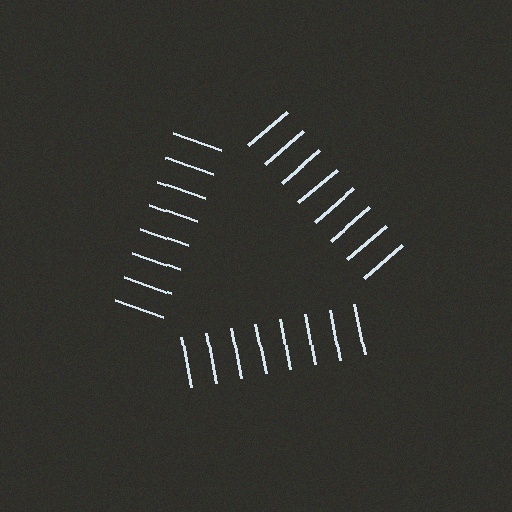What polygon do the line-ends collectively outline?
An illusory triangle — the line segments terminate on its edges but no continuous stroke is drawn.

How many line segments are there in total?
24 — 8 along each of the 3 edges.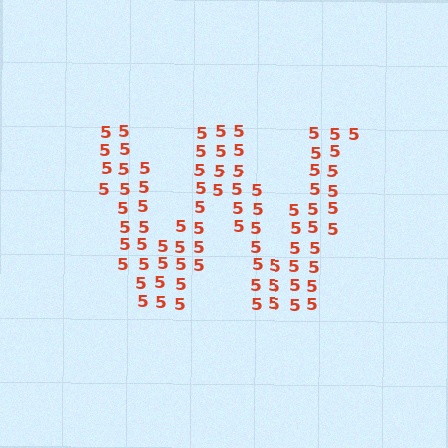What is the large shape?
The large shape is the letter W.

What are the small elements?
The small elements are digit 5's.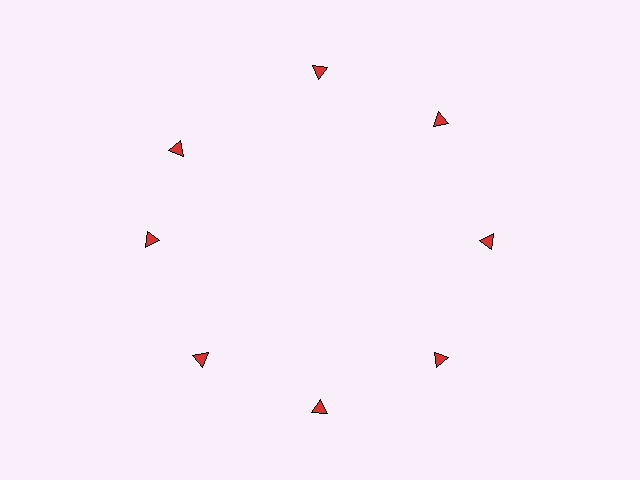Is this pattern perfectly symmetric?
No. The 8 red triangles are arranged in a ring, but one element near the 10 o'clock position is rotated out of alignment along the ring, breaking the 8-fold rotational symmetry.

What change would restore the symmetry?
The symmetry would be restored by rotating it back into even spacing with its neighbors so that all 8 triangles sit at equal angles and equal distance from the center.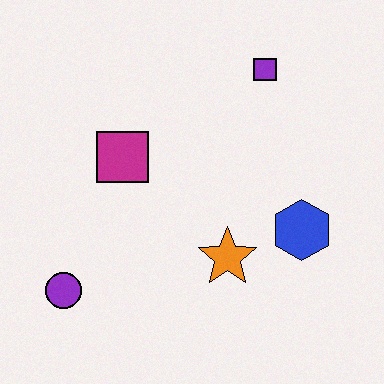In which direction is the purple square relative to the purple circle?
The purple square is above the purple circle.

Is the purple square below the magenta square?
No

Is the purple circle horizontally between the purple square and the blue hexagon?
No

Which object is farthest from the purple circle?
The purple square is farthest from the purple circle.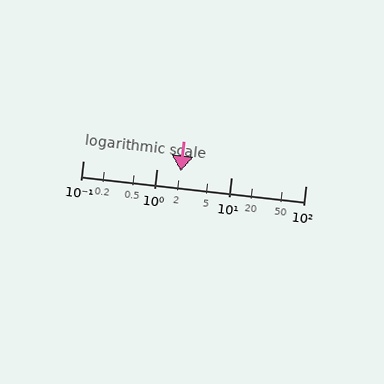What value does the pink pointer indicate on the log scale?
The pointer indicates approximately 2.1.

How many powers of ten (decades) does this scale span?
The scale spans 3 decades, from 0.1 to 100.